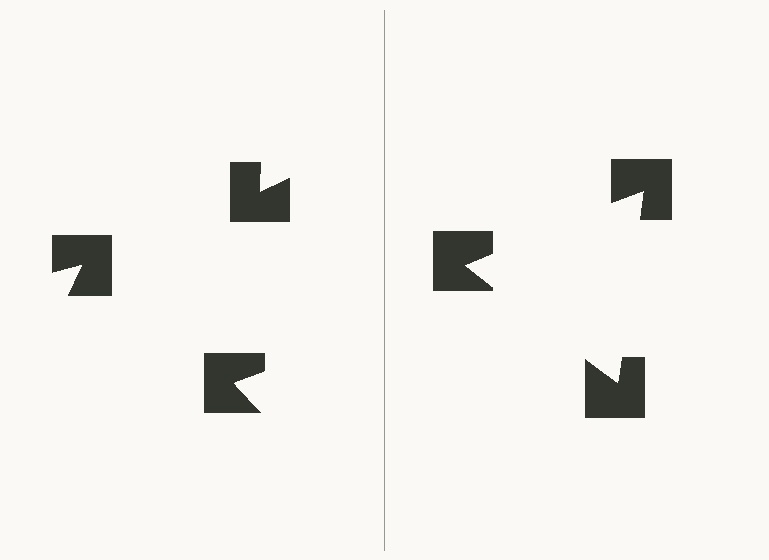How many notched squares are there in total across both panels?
6 — 3 on each side.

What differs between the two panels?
The notched squares are positioned identically on both sides; only the wedge orientations differ. On the right they align to a triangle; on the left they are misaligned.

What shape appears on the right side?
An illusory triangle.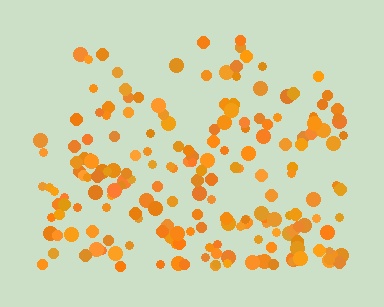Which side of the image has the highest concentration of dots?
The bottom.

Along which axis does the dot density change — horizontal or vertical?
Vertical.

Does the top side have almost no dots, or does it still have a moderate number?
Still a moderate number, just noticeably fewer than the bottom.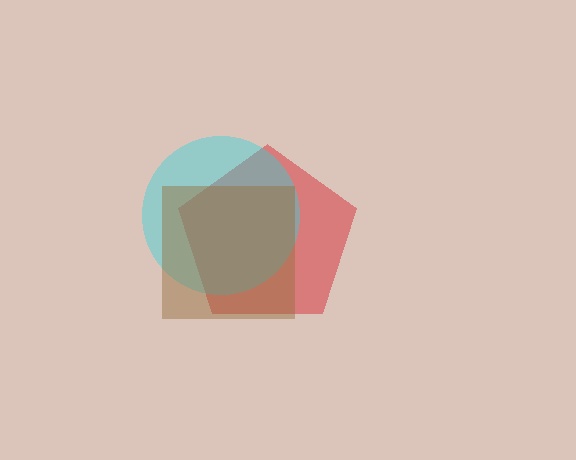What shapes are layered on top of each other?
The layered shapes are: a red pentagon, a cyan circle, a brown square.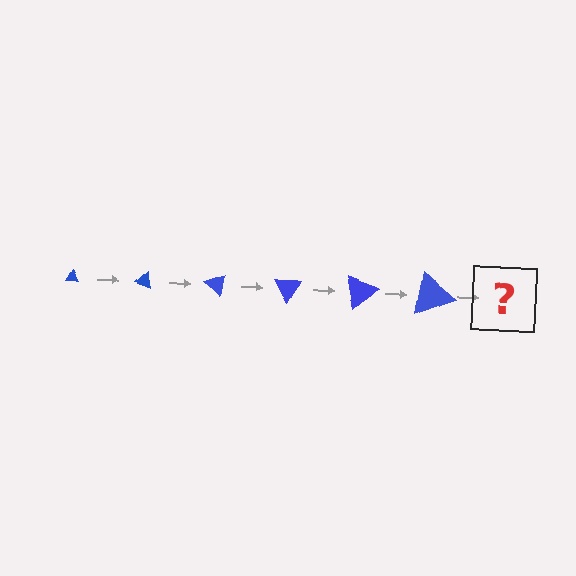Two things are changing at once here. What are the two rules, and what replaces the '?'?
The two rules are that the triangle grows larger each step and it rotates 20 degrees each step. The '?' should be a triangle, larger than the previous one and rotated 120 degrees from the start.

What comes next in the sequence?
The next element should be a triangle, larger than the previous one and rotated 120 degrees from the start.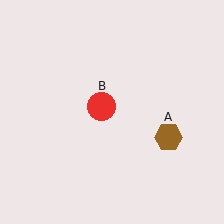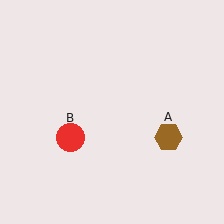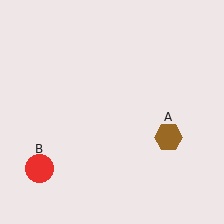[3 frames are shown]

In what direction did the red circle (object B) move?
The red circle (object B) moved down and to the left.